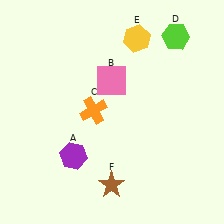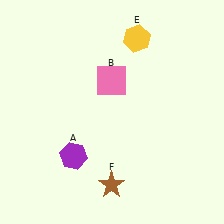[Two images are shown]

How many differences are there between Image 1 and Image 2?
There are 2 differences between the two images.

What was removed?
The orange cross (C), the lime hexagon (D) were removed in Image 2.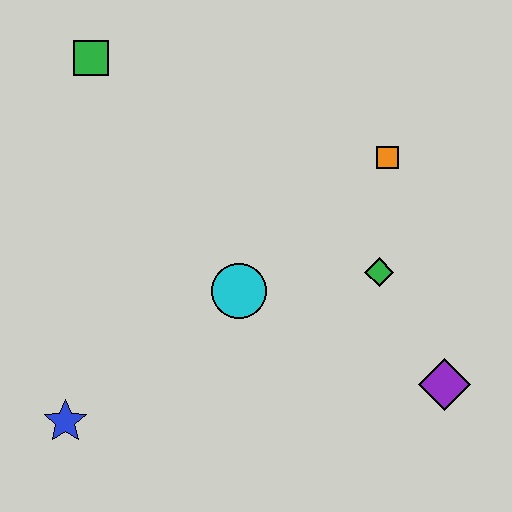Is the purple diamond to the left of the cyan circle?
No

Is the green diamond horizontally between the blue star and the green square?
No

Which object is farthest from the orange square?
The blue star is farthest from the orange square.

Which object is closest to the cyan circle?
The green diamond is closest to the cyan circle.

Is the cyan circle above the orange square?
No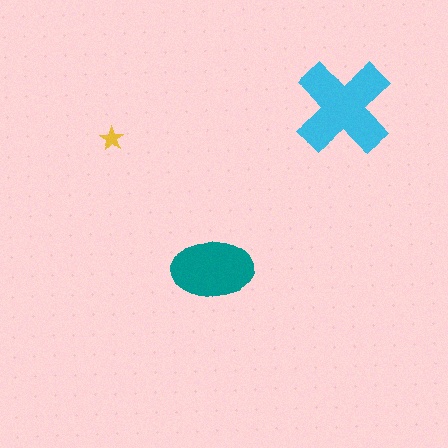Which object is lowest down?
The teal ellipse is bottommost.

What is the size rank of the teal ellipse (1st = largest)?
2nd.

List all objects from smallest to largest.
The yellow star, the teal ellipse, the cyan cross.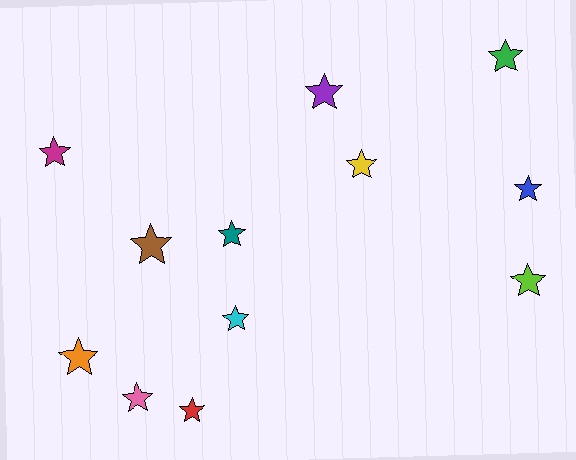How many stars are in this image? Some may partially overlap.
There are 12 stars.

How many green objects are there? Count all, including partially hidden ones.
There is 1 green object.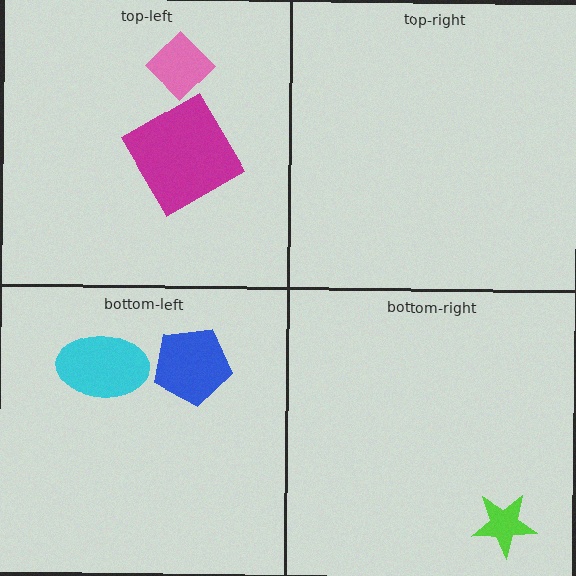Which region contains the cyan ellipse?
The bottom-left region.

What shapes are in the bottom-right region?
The lime star.